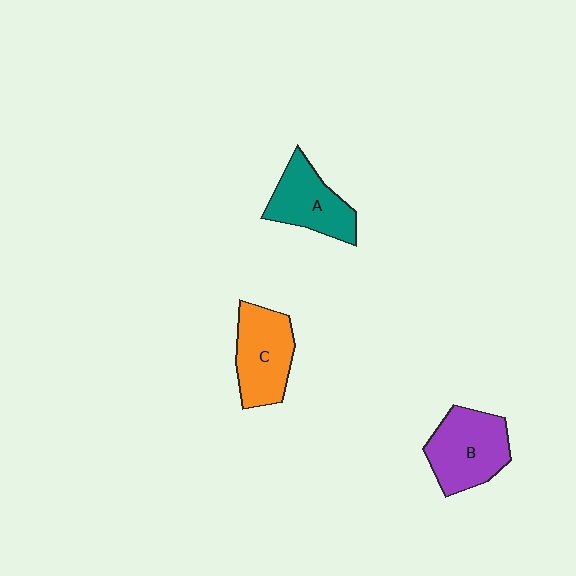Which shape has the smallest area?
Shape A (teal).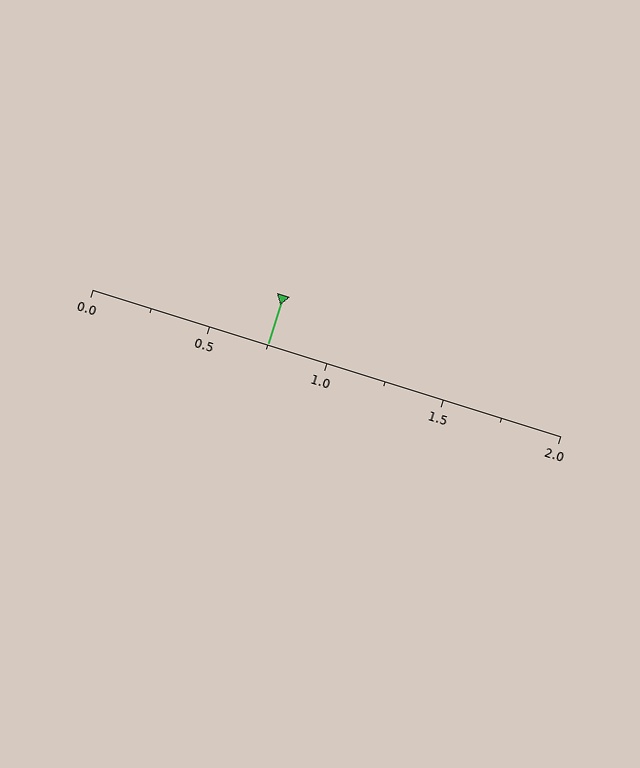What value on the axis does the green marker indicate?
The marker indicates approximately 0.75.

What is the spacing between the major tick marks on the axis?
The major ticks are spaced 0.5 apart.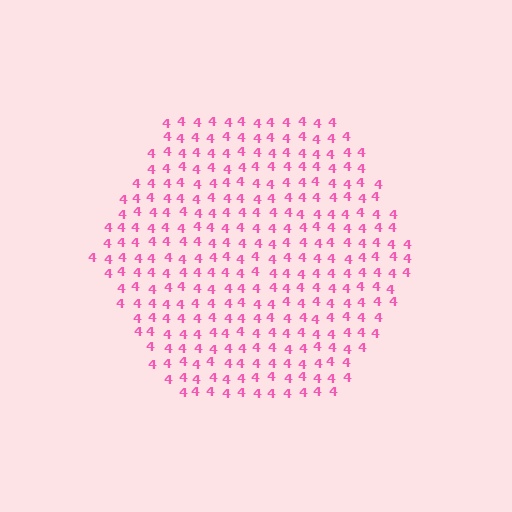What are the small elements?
The small elements are digit 4's.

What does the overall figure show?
The overall figure shows a hexagon.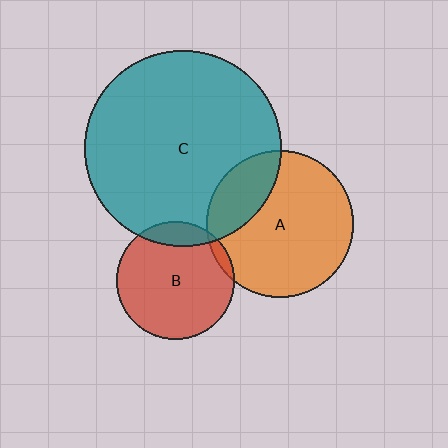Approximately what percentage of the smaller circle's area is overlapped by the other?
Approximately 15%.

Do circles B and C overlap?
Yes.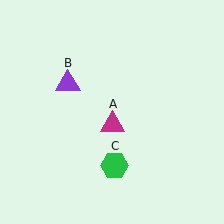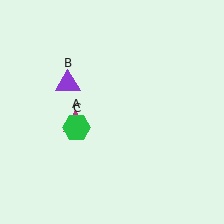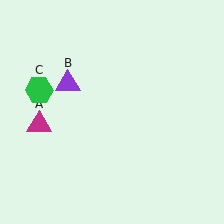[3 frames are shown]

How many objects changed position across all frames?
2 objects changed position: magenta triangle (object A), green hexagon (object C).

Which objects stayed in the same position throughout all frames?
Purple triangle (object B) remained stationary.